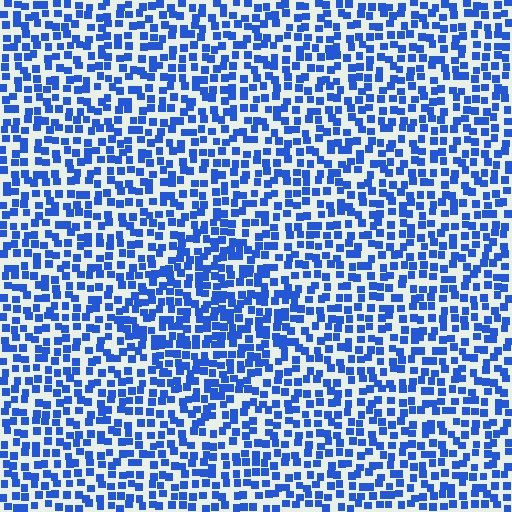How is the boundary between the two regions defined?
The boundary is defined by a change in element density (approximately 1.4x ratio). All elements are the same color, size, and shape.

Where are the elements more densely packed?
The elements are more densely packed inside the diamond boundary.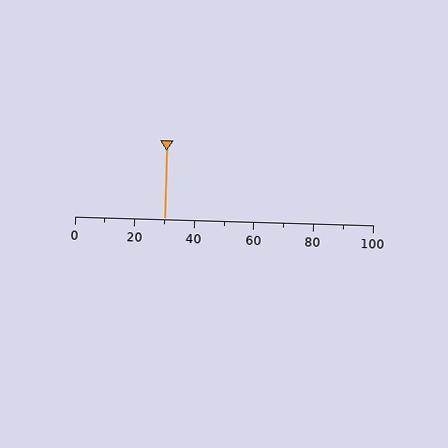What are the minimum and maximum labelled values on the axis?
The axis runs from 0 to 100.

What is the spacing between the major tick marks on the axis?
The major ticks are spaced 20 apart.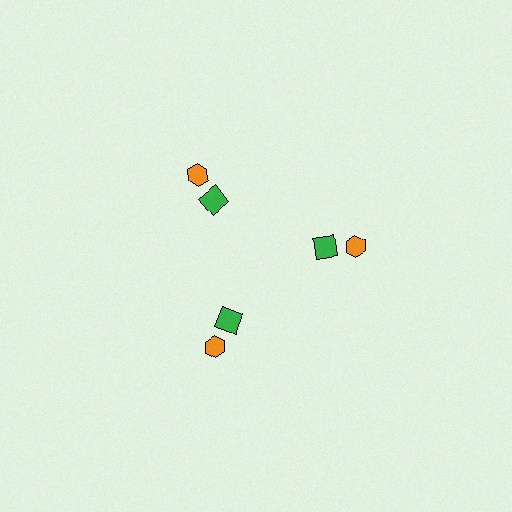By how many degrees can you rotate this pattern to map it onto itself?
The pattern maps onto itself every 120 degrees of rotation.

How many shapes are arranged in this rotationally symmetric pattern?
There are 6 shapes, arranged in 3 groups of 2.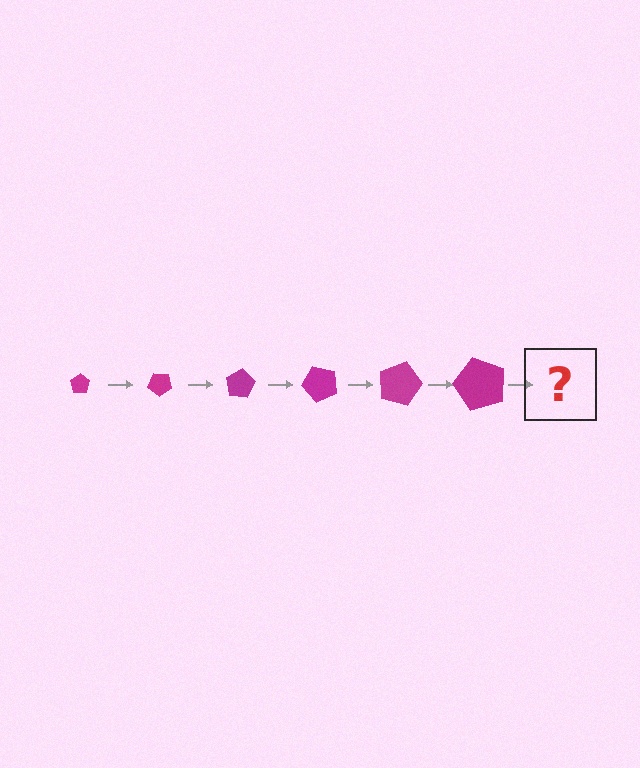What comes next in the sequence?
The next element should be a pentagon, larger than the previous one and rotated 240 degrees from the start.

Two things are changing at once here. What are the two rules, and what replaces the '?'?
The two rules are that the pentagon grows larger each step and it rotates 40 degrees each step. The '?' should be a pentagon, larger than the previous one and rotated 240 degrees from the start.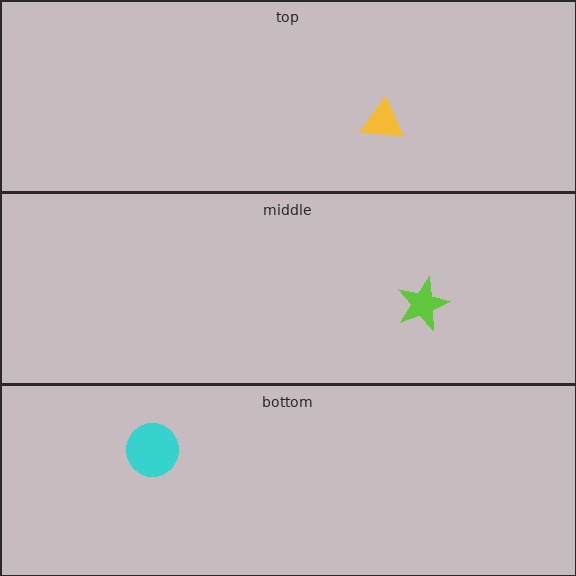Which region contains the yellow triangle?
The top region.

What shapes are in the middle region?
The lime star.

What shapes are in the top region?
The yellow triangle.